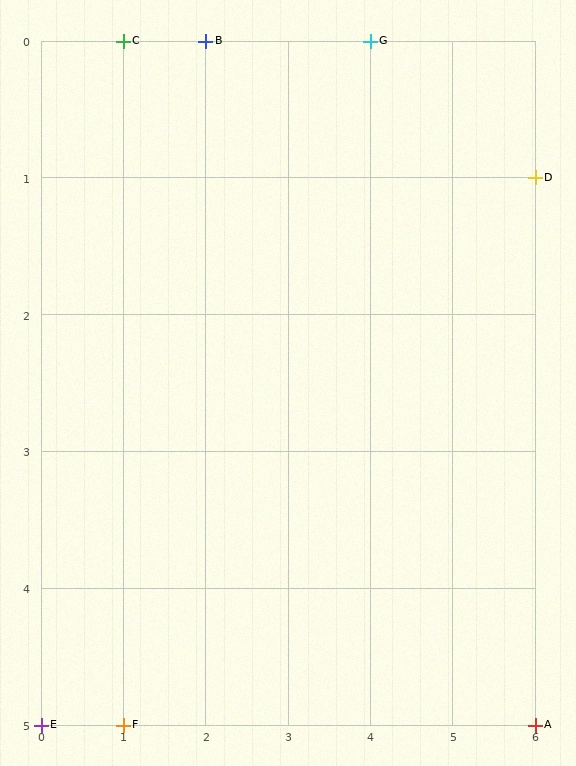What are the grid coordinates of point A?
Point A is at grid coordinates (6, 5).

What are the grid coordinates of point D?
Point D is at grid coordinates (6, 1).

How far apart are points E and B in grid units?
Points E and B are 2 columns and 5 rows apart (about 5.4 grid units diagonally).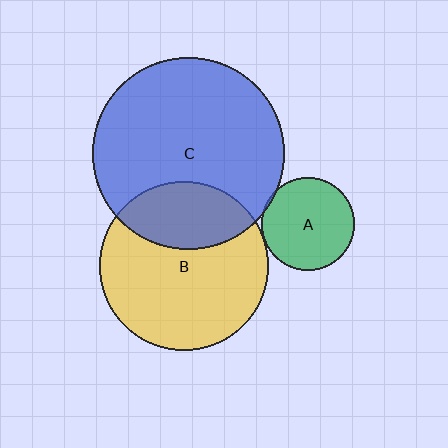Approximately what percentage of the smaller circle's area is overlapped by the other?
Approximately 5%.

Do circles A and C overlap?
Yes.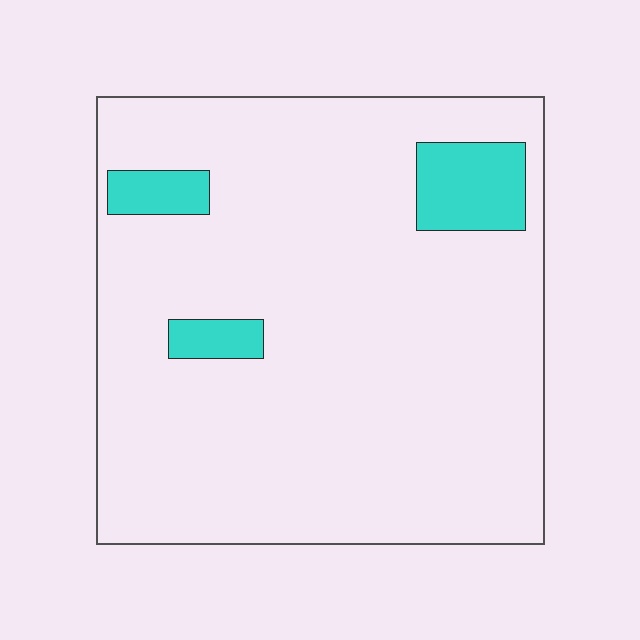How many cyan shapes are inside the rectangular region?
3.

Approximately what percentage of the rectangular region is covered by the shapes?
Approximately 10%.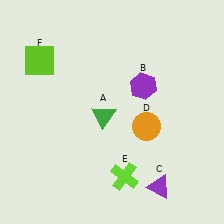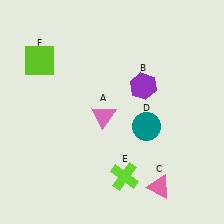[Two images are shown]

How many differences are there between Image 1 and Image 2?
There are 3 differences between the two images.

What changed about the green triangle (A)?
In Image 1, A is green. In Image 2, it changed to pink.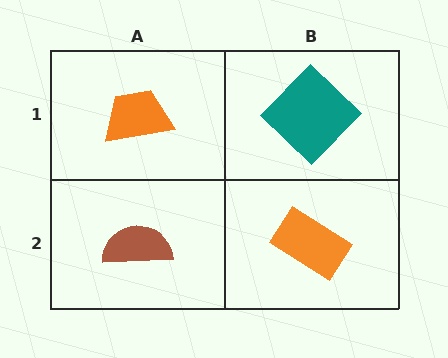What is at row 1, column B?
A teal diamond.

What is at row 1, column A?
An orange trapezoid.